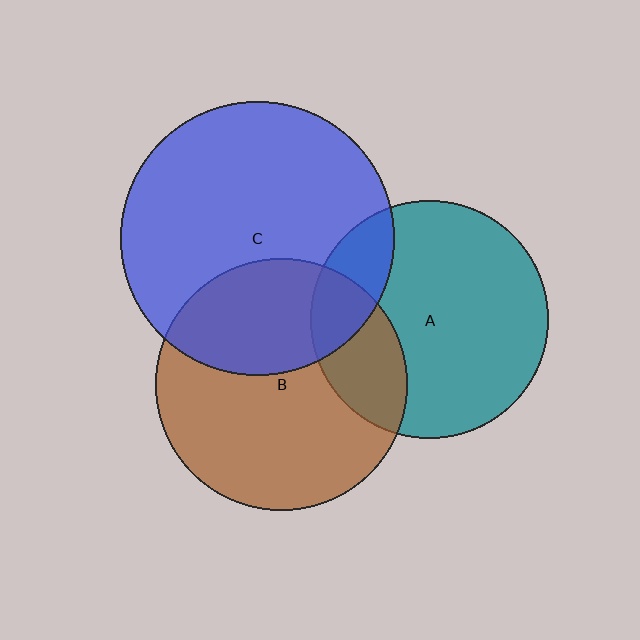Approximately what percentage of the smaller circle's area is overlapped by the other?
Approximately 15%.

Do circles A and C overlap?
Yes.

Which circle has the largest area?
Circle C (blue).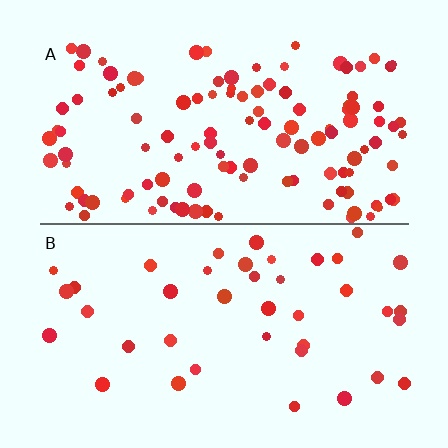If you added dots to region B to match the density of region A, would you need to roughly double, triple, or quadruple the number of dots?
Approximately triple.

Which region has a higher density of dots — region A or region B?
A (the top).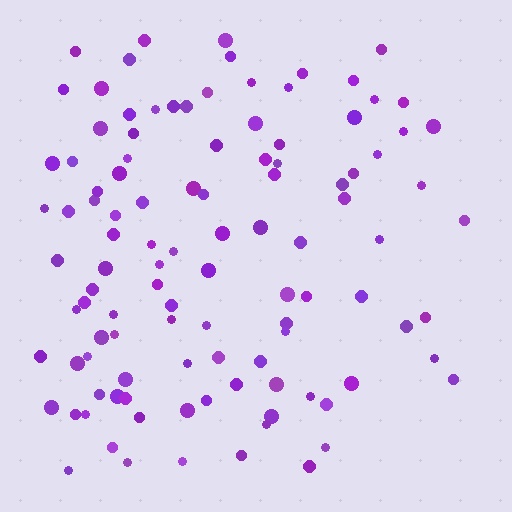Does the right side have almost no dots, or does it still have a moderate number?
Still a moderate number, just noticeably fewer than the left.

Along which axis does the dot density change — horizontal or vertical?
Horizontal.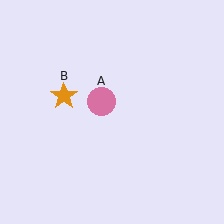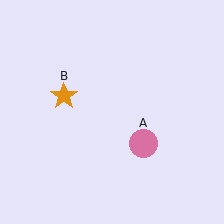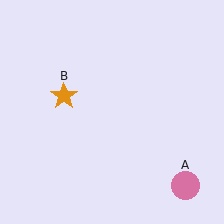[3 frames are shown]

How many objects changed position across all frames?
1 object changed position: pink circle (object A).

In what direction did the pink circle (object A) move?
The pink circle (object A) moved down and to the right.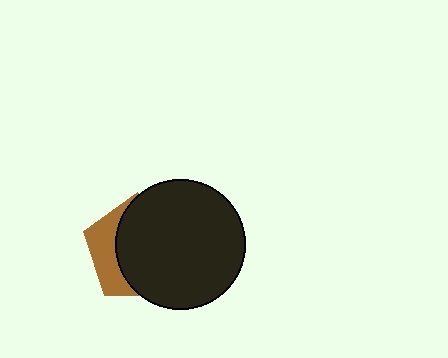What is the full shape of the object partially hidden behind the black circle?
The partially hidden object is a brown pentagon.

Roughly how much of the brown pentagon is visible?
A small part of it is visible (roughly 30%).